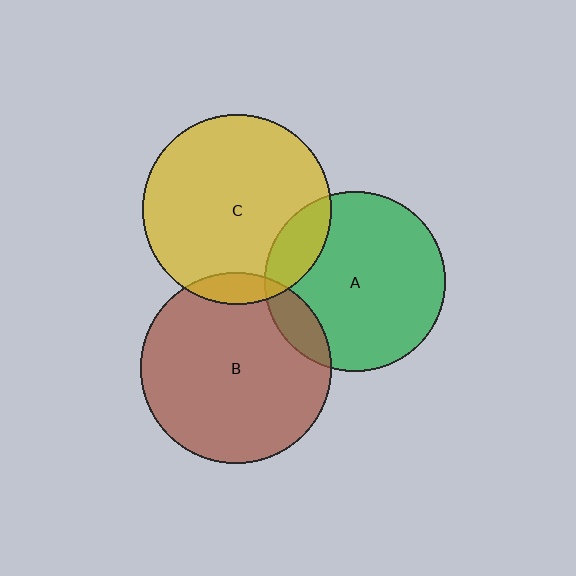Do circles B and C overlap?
Yes.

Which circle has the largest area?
Circle B (brown).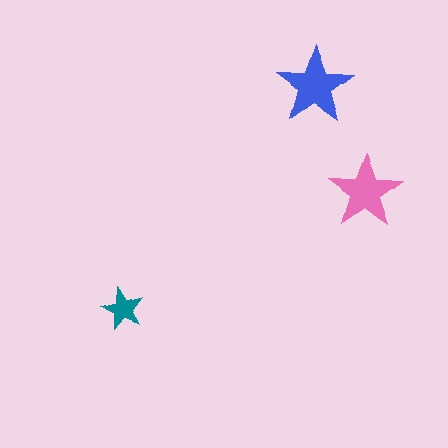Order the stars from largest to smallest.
the blue one, the pink one, the teal one.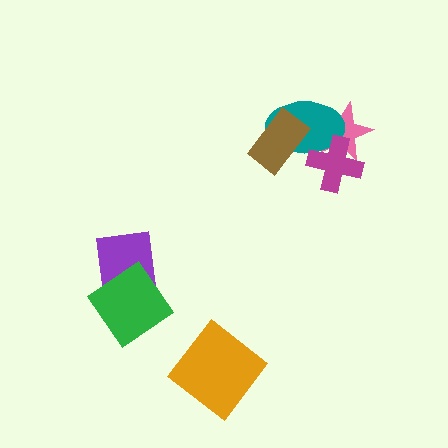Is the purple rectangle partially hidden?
Yes, it is partially covered by another shape.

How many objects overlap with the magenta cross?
2 objects overlap with the magenta cross.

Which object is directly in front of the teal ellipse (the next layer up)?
The magenta cross is directly in front of the teal ellipse.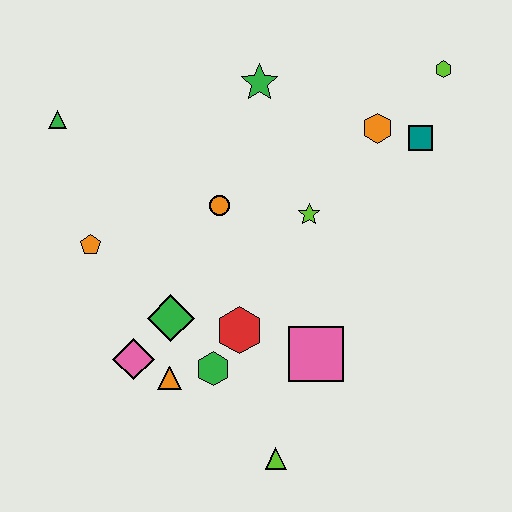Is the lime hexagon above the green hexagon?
Yes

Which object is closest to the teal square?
The orange hexagon is closest to the teal square.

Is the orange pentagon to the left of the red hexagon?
Yes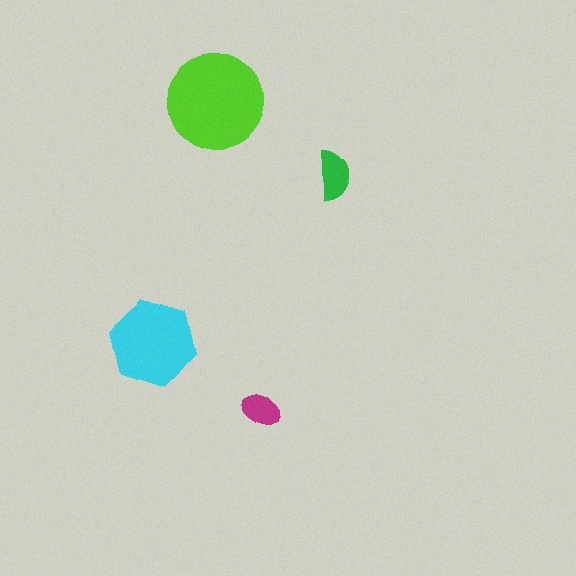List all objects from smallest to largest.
The magenta ellipse, the green semicircle, the cyan hexagon, the lime circle.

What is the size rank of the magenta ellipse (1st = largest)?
4th.